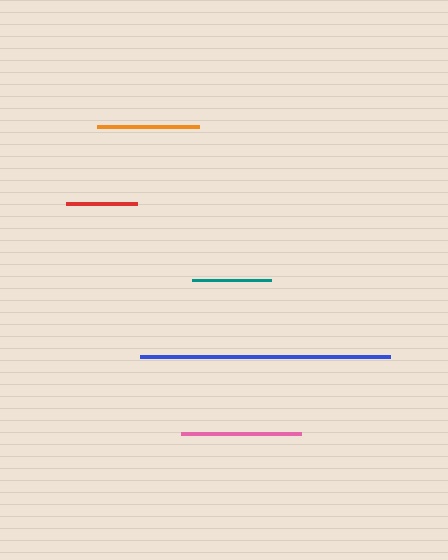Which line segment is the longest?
The blue line is the longest at approximately 251 pixels.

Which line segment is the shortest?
The red line is the shortest at approximately 71 pixels.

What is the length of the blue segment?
The blue segment is approximately 251 pixels long.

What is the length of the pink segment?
The pink segment is approximately 120 pixels long.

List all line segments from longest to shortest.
From longest to shortest: blue, pink, orange, teal, red.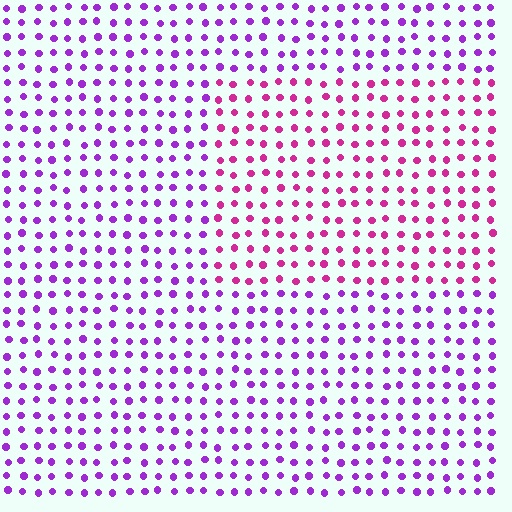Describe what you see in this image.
The image is filled with small purple elements in a uniform arrangement. A rectangle-shaped region is visible where the elements are tinted to a slightly different hue, forming a subtle color boundary.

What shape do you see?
I see a rectangle.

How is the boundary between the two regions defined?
The boundary is defined purely by a slight shift in hue (about 39 degrees). Spacing, size, and orientation are identical on both sides.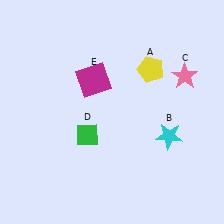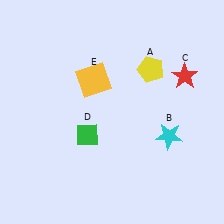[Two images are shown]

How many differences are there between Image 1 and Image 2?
There are 2 differences between the two images.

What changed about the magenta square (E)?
In Image 1, E is magenta. In Image 2, it changed to yellow.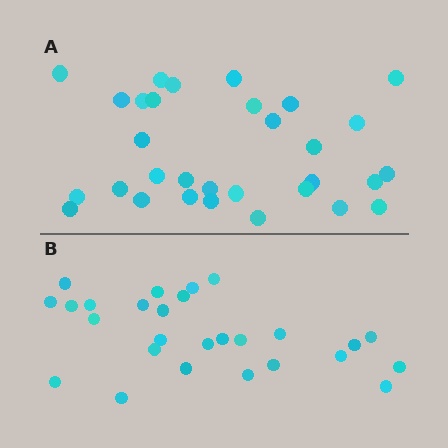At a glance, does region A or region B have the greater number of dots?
Region A (the top region) has more dots.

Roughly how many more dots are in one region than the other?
Region A has about 4 more dots than region B.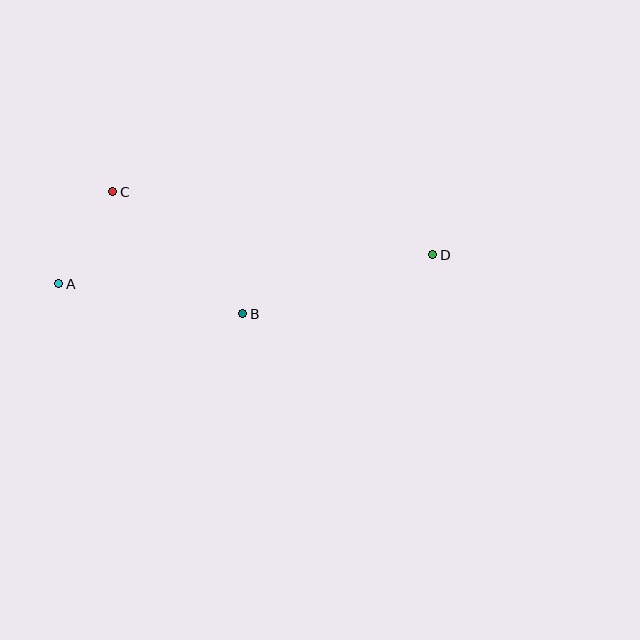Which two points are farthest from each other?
Points A and D are farthest from each other.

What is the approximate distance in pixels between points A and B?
The distance between A and B is approximately 186 pixels.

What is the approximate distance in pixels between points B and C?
The distance between B and C is approximately 178 pixels.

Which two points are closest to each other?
Points A and C are closest to each other.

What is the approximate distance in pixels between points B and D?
The distance between B and D is approximately 199 pixels.